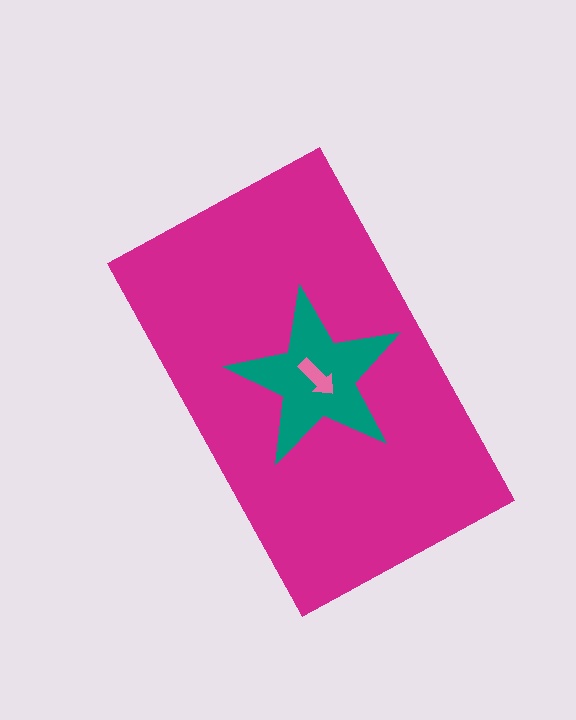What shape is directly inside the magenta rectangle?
The teal star.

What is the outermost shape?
The magenta rectangle.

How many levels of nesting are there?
3.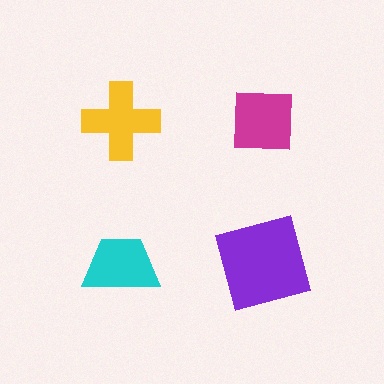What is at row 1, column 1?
A yellow cross.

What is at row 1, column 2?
A magenta square.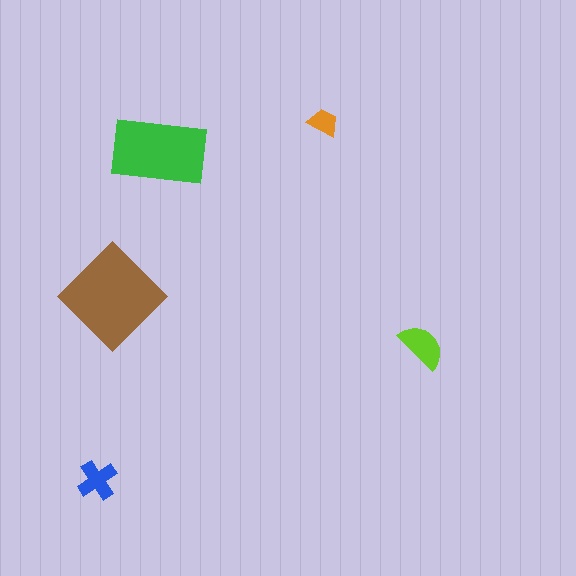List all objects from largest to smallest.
The brown diamond, the green rectangle, the lime semicircle, the blue cross, the orange trapezoid.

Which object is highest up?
The orange trapezoid is topmost.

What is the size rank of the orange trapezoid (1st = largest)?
5th.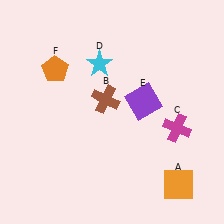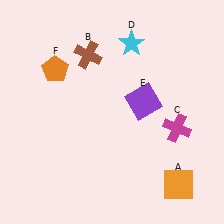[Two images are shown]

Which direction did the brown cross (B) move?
The brown cross (B) moved up.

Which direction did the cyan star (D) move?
The cyan star (D) moved right.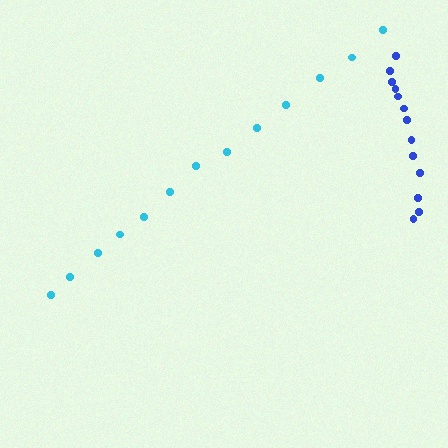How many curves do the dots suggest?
There are 2 distinct paths.